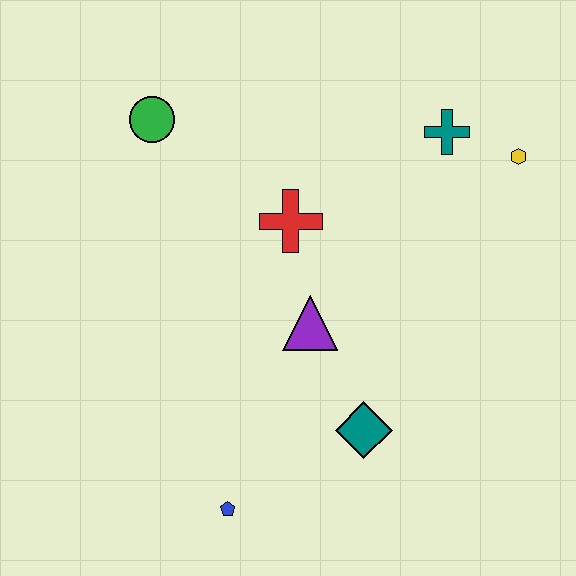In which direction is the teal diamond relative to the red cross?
The teal diamond is below the red cross.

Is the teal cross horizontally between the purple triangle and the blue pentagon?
No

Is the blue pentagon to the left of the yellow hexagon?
Yes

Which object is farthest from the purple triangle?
The yellow hexagon is farthest from the purple triangle.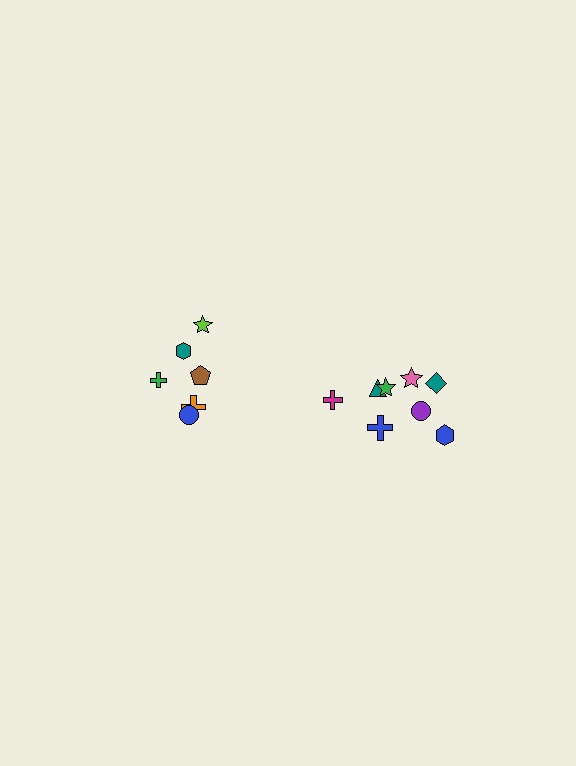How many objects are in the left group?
There are 6 objects.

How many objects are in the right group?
There are 8 objects.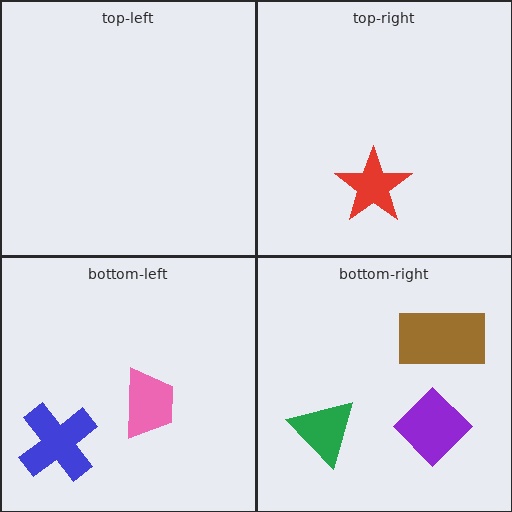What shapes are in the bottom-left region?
The pink trapezoid, the blue cross.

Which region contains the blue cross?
The bottom-left region.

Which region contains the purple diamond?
The bottom-right region.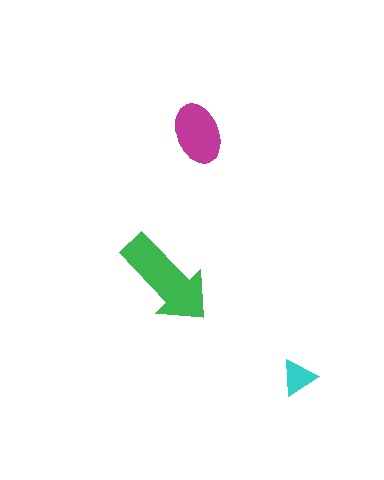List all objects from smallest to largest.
The cyan triangle, the magenta ellipse, the green arrow.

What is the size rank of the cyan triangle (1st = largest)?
3rd.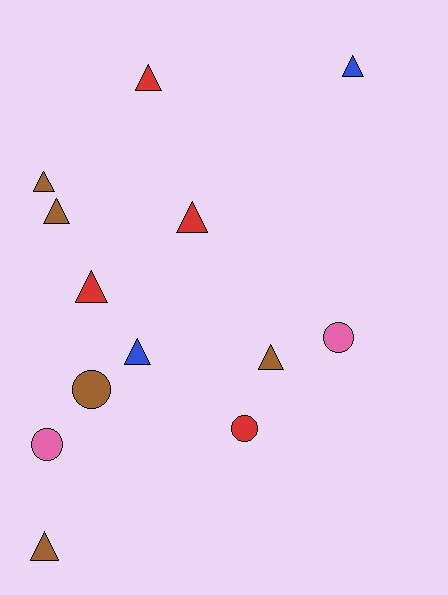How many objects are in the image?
There are 13 objects.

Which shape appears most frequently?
Triangle, with 9 objects.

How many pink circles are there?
There are 2 pink circles.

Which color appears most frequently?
Brown, with 5 objects.